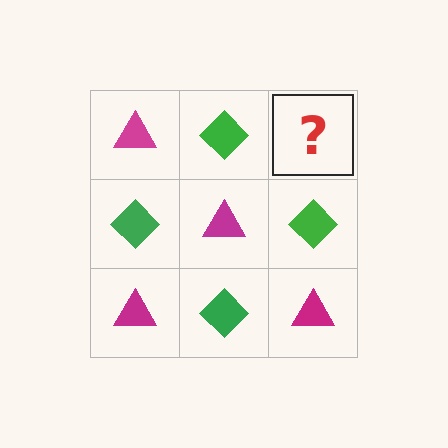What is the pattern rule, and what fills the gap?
The rule is that it alternates magenta triangle and green diamond in a checkerboard pattern. The gap should be filled with a magenta triangle.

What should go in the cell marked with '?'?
The missing cell should contain a magenta triangle.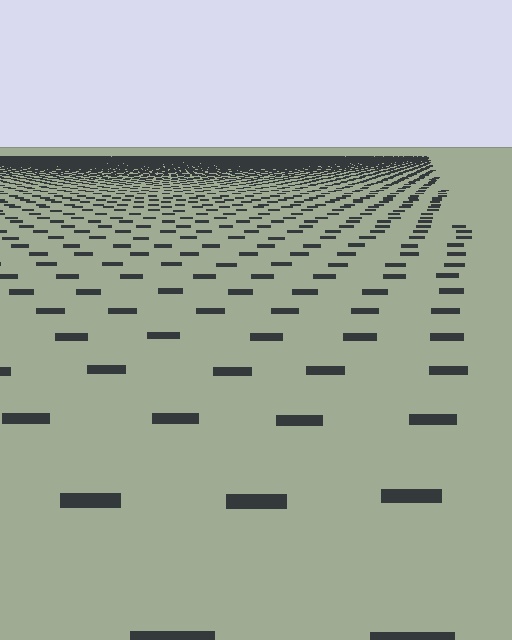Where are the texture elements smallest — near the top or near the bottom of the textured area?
Near the top.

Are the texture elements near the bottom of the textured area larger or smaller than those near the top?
Larger. Near the bottom, elements are closer to the viewer and appear at a bigger on-screen size.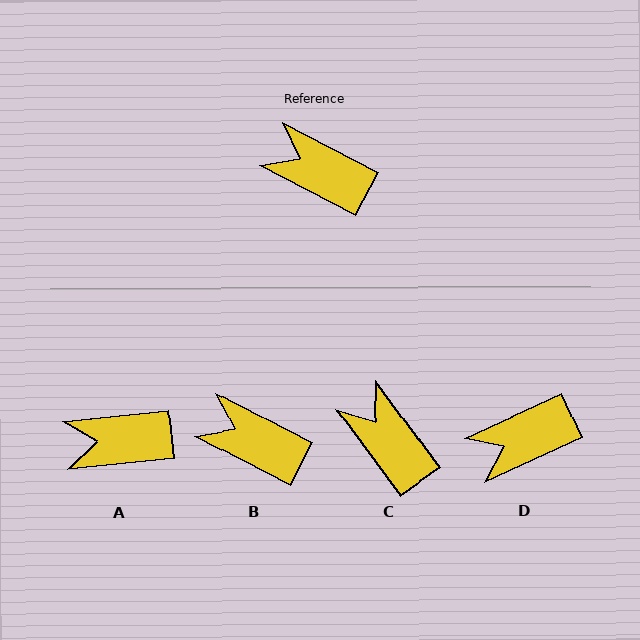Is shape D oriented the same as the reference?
No, it is off by about 52 degrees.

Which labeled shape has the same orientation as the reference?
B.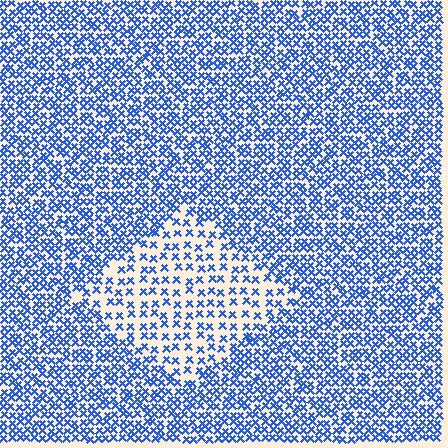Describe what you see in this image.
The image contains small blue elements arranged at two different densities. A diamond-shaped region is visible where the elements are less densely packed than the surrounding area.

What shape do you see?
I see a diamond.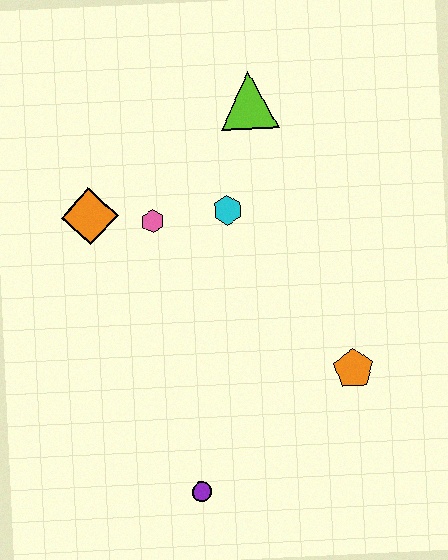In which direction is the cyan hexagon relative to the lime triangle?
The cyan hexagon is below the lime triangle.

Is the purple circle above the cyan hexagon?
No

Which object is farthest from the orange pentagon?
The orange diamond is farthest from the orange pentagon.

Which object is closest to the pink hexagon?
The orange diamond is closest to the pink hexagon.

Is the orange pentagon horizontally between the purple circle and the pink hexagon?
No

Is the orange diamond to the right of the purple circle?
No